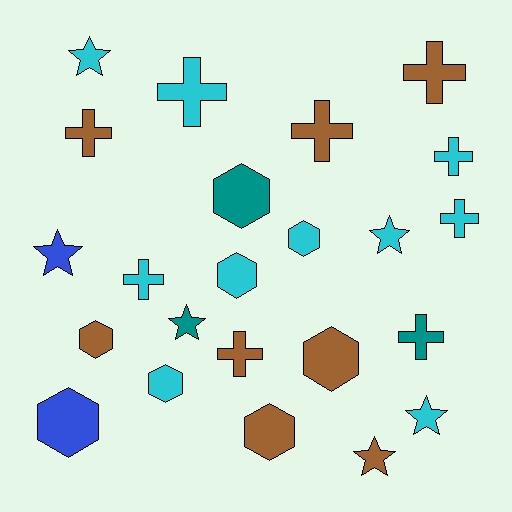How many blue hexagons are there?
There is 1 blue hexagon.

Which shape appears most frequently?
Cross, with 9 objects.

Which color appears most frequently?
Cyan, with 10 objects.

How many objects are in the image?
There are 23 objects.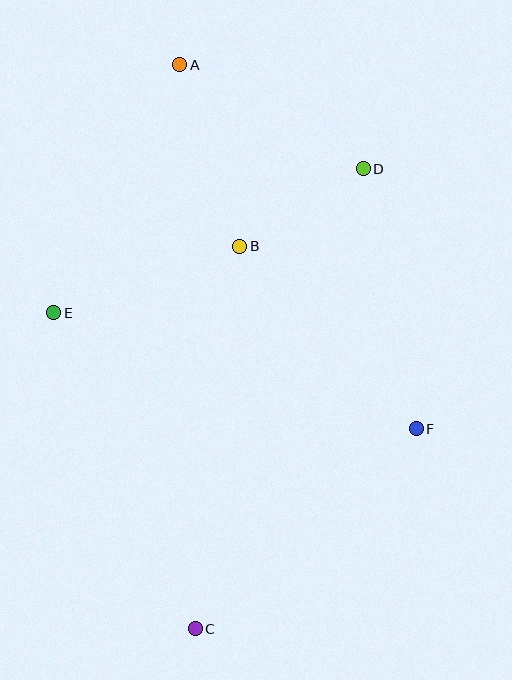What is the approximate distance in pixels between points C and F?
The distance between C and F is approximately 298 pixels.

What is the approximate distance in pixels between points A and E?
The distance between A and E is approximately 278 pixels.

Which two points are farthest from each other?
Points A and C are farthest from each other.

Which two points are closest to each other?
Points B and D are closest to each other.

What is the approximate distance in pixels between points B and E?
The distance between B and E is approximately 197 pixels.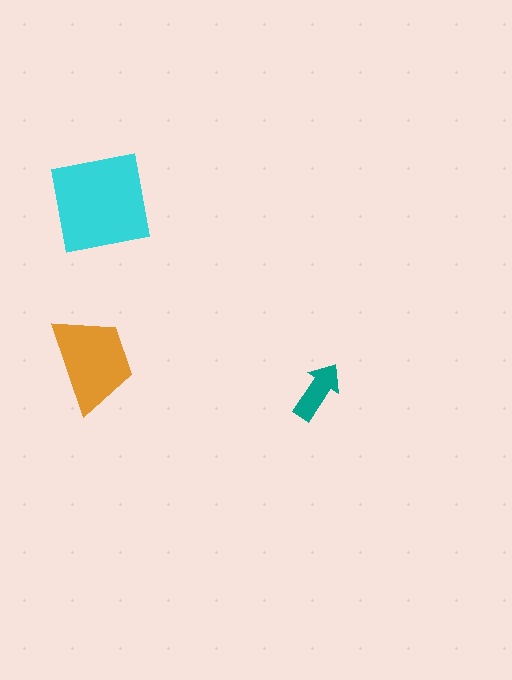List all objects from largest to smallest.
The cyan square, the orange trapezoid, the teal arrow.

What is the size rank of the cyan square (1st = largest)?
1st.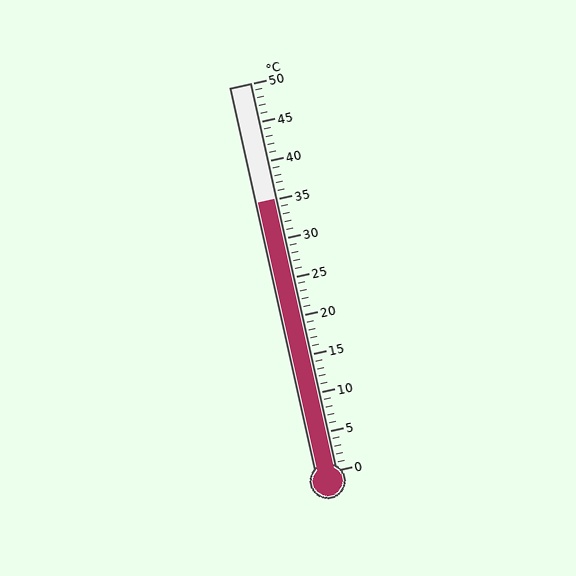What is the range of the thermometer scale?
The thermometer scale ranges from 0°C to 50°C.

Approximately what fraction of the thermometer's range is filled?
The thermometer is filled to approximately 70% of its range.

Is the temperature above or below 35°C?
The temperature is at 35°C.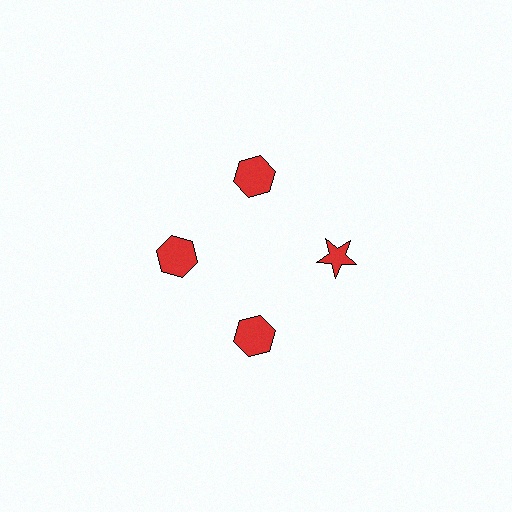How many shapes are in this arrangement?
There are 4 shapes arranged in a ring pattern.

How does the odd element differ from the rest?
It has a different shape: star instead of hexagon.